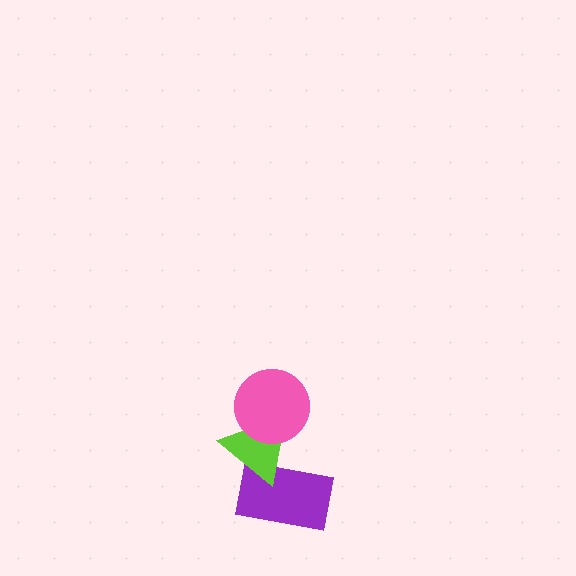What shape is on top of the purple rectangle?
The lime triangle is on top of the purple rectangle.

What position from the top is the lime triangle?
The lime triangle is 2nd from the top.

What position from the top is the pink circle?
The pink circle is 1st from the top.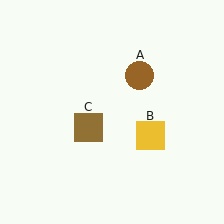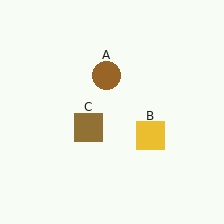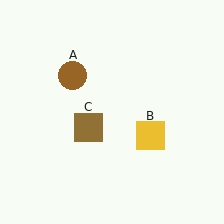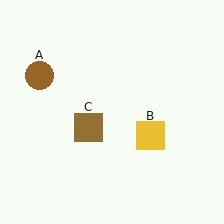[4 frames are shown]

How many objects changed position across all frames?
1 object changed position: brown circle (object A).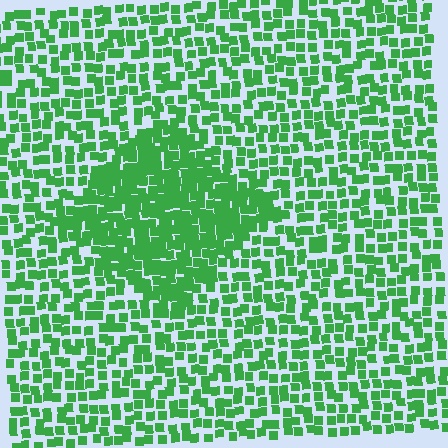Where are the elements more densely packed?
The elements are more densely packed inside the diamond boundary.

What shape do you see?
I see a diamond.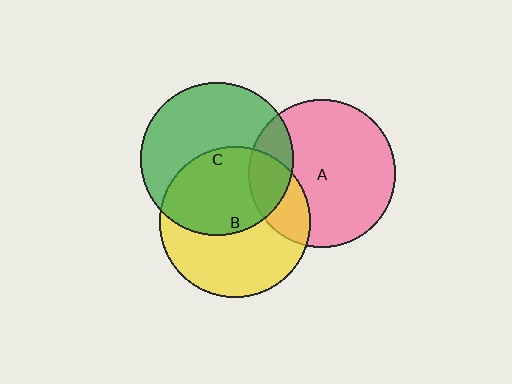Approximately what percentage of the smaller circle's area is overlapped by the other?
Approximately 45%.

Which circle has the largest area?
Circle C (green).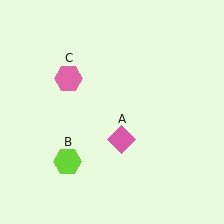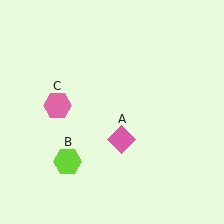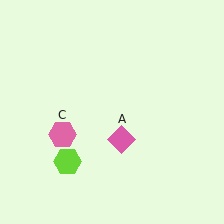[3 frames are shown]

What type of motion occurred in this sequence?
The pink hexagon (object C) rotated counterclockwise around the center of the scene.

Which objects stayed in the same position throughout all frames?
Pink diamond (object A) and lime hexagon (object B) remained stationary.